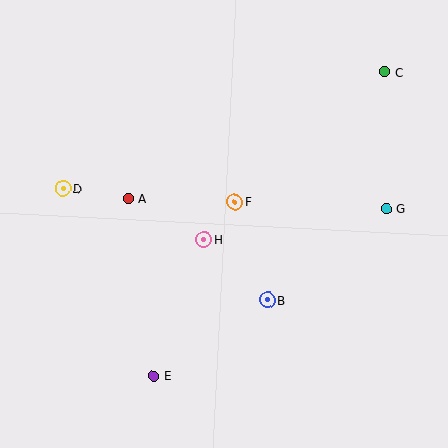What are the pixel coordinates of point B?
Point B is at (267, 300).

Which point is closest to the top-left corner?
Point D is closest to the top-left corner.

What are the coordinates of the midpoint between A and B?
The midpoint between A and B is at (198, 249).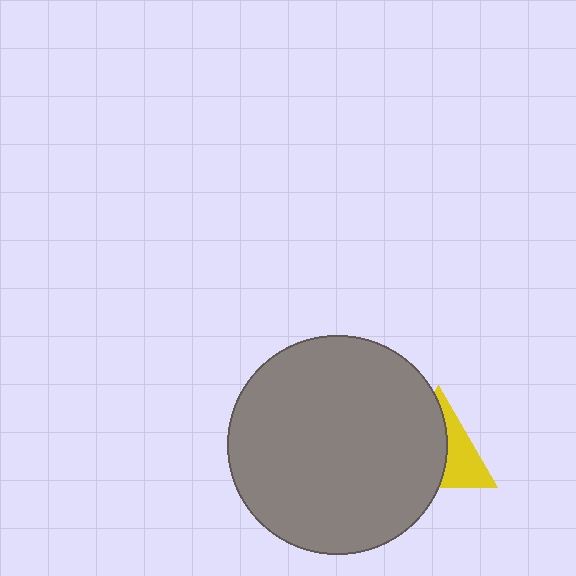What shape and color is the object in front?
The object in front is a gray circle.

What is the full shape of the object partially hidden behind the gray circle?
The partially hidden object is a yellow triangle.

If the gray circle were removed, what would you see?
You would see the complete yellow triangle.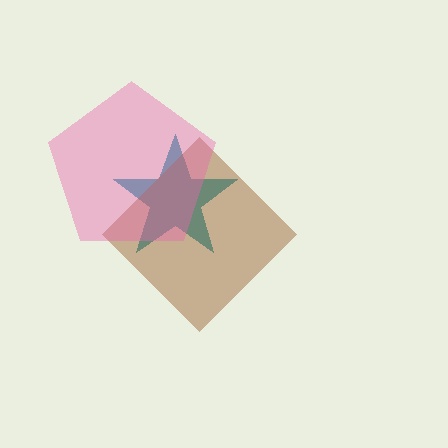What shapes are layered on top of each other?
The layered shapes are: a teal star, a brown diamond, a pink pentagon.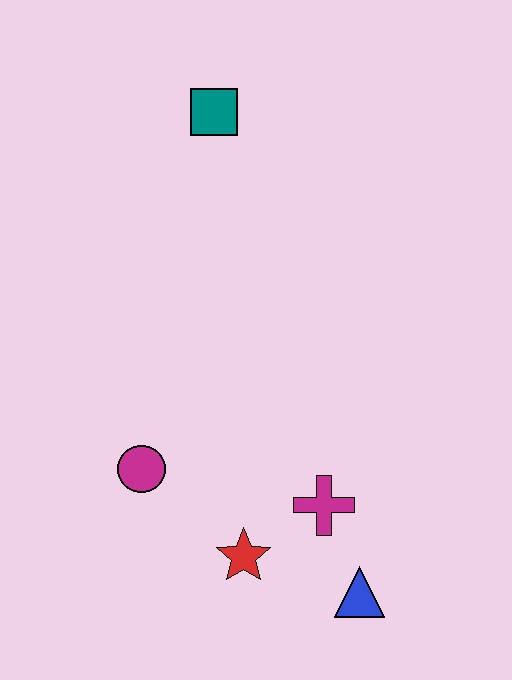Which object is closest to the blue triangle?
The magenta cross is closest to the blue triangle.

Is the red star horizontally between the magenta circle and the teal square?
No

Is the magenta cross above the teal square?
No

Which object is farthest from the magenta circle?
The teal square is farthest from the magenta circle.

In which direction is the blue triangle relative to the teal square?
The blue triangle is below the teal square.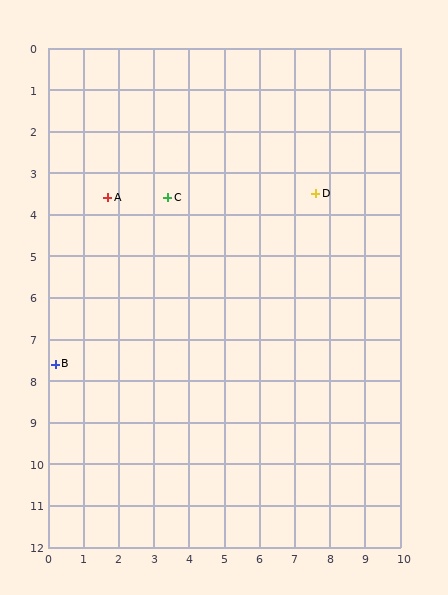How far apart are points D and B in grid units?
Points D and B are about 8.5 grid units apart.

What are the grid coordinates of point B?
Point B is at approximately (0.2, 7.6).